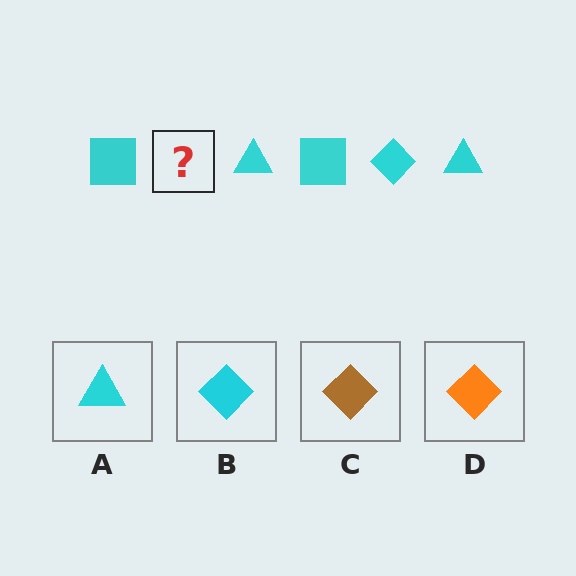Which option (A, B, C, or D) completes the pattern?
B.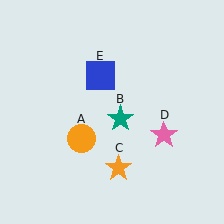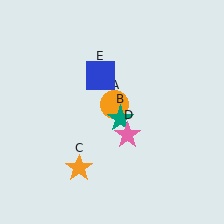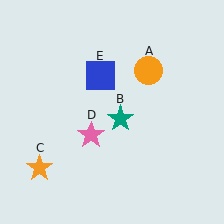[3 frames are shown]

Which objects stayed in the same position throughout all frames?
Teal star (object B) and blue square (object E) remained stationary.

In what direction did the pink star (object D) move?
The pink star (object D) moved left.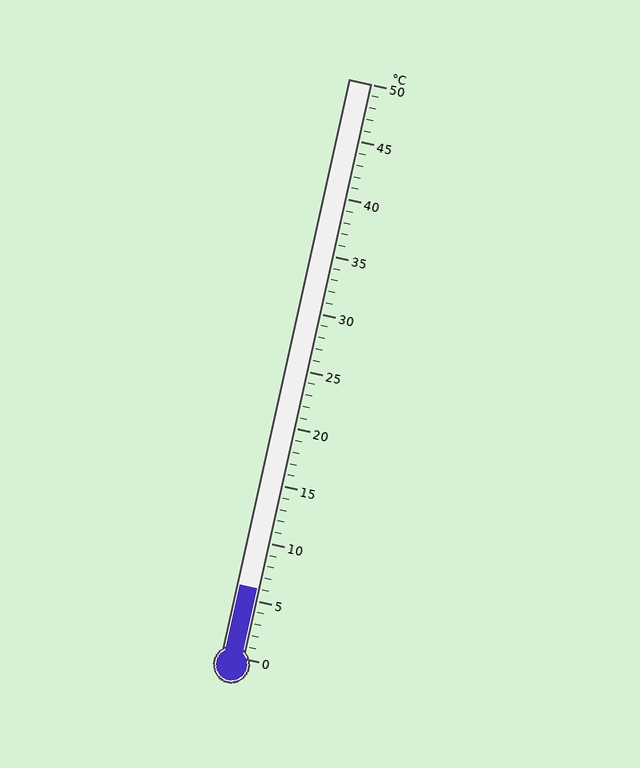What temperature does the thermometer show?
The thermometer shows approximately 6°C.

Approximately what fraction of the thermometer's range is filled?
The thermometer is filled to approximately 10% of its range.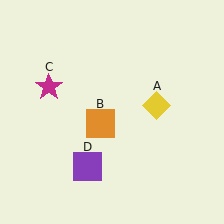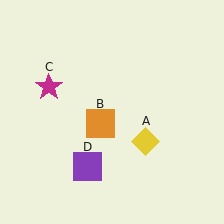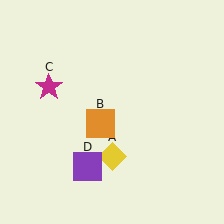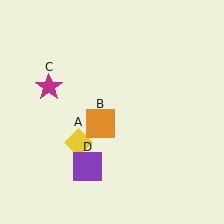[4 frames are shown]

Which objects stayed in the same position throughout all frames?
Orange square (object B) and magenta star (object C) and purple square (object D) remained stationary.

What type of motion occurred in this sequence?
The yellow diamond (object A) rotated clockwise around the center of the scene.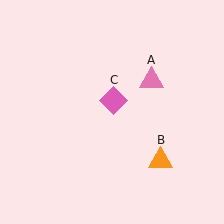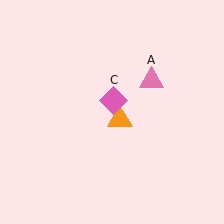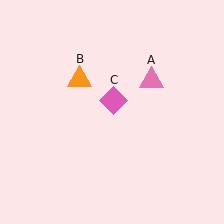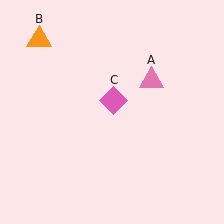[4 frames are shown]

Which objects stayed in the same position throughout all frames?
Pink triangle (object A) and pink diamond (object C) remained stationary.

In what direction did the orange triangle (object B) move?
The orange triangle (object B) moved up and to the left.